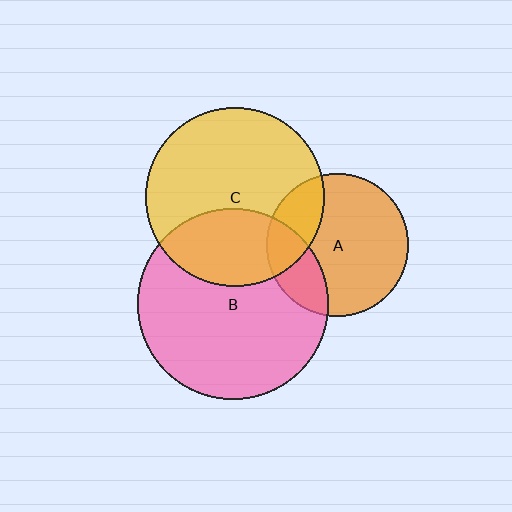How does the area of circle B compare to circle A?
Approximately 1.8 times.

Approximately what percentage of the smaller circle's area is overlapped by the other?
Approximately 35%.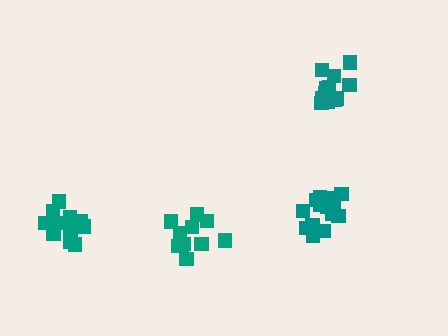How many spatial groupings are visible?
There are 4 spatial groupings.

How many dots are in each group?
Group 1: 14 dots, Group 2: 16 dots, Group 3: 13 dots, Group 4: 11 dots (54 total).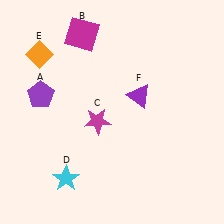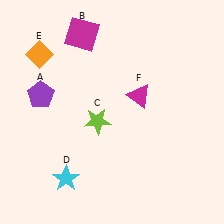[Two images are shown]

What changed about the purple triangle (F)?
In Image 1, F is purple. In Image 2, it changed to magenta.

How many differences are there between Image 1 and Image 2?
There are 2 differences between the two images.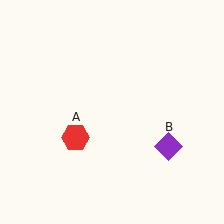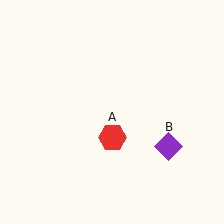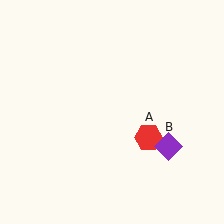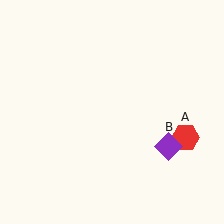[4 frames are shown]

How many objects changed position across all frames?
1 object changed position: red hexagon (object A).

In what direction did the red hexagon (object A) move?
The red hexagon (object A) moved right.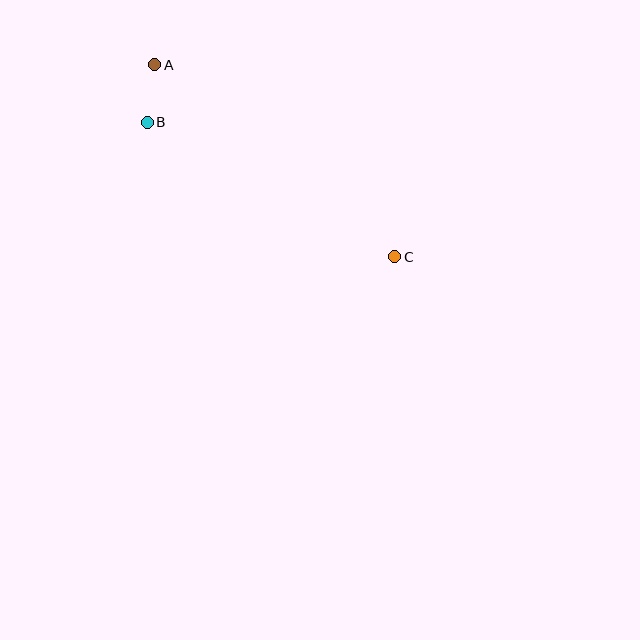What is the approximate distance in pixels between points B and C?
The distance between B and C is approximately 282 pixels.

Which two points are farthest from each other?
Points A and C are farthest from each other.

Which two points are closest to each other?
Points A and B are closest to each other.